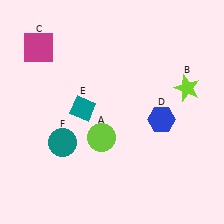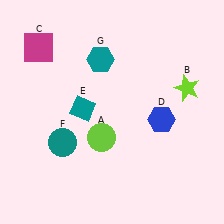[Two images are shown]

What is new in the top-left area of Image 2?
A teal hexagon (G) was added in the top-left area of Image 2.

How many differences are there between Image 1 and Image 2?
There is 1 difference between the two images.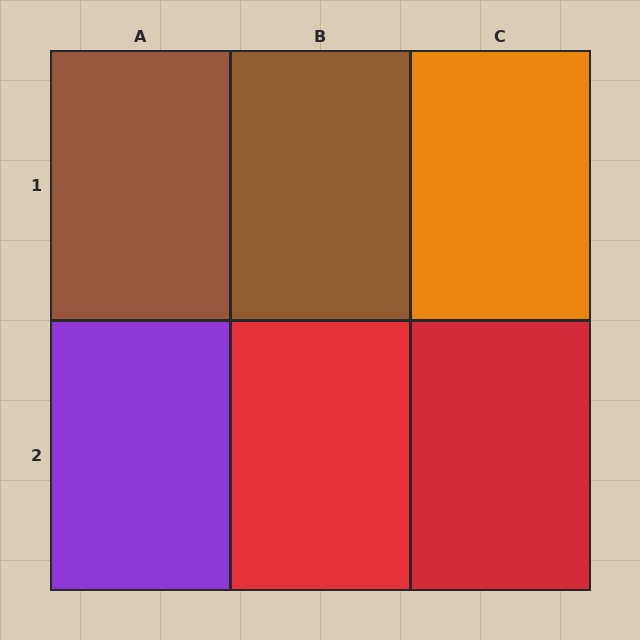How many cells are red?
2 cells are red.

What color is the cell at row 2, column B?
Red.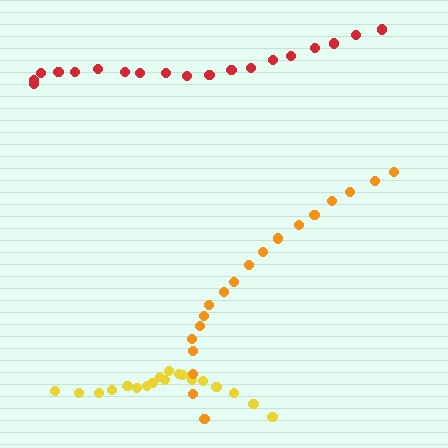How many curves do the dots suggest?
There are 3 distinct paths.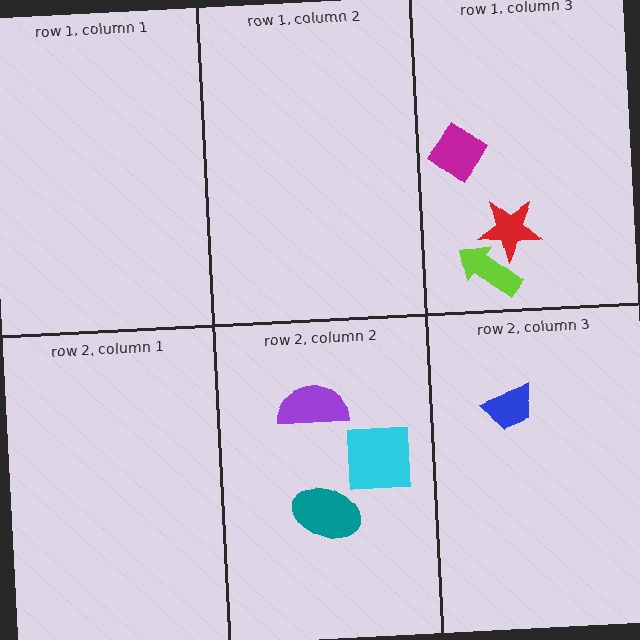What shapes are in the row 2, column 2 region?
The purple semicircle, the teal ellipse, the cyan square.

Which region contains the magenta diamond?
The row 1, column 3 region.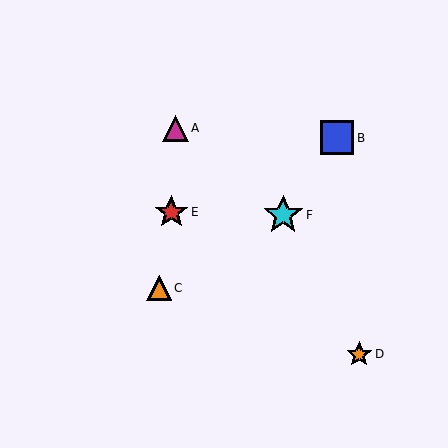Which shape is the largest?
The cyan star (labeled F) is the largest.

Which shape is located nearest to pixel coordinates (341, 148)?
The blue square (labeled B) at (337, 138) is nearest to that location.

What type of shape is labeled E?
Shape E is a red star.